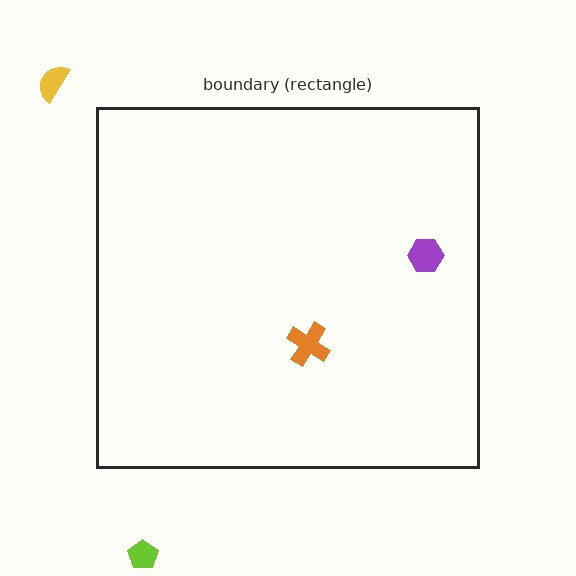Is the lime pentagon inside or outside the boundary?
Outside.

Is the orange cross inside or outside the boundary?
Inside.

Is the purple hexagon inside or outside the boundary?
Inside.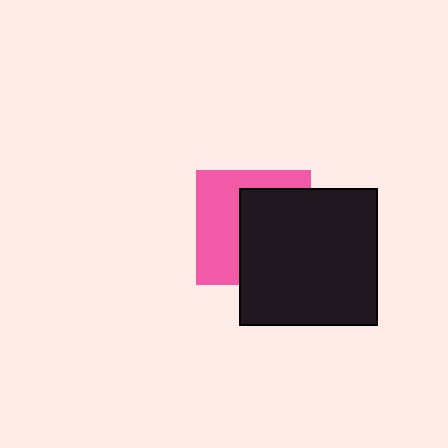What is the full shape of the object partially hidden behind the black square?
The partially hidden object is a pink square.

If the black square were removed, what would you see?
You would see the complete pink square.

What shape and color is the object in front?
The object in front is a black square.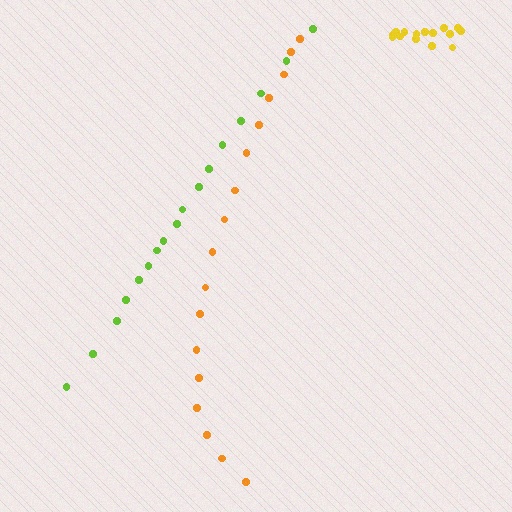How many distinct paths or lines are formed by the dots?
There are 3 distinct paths.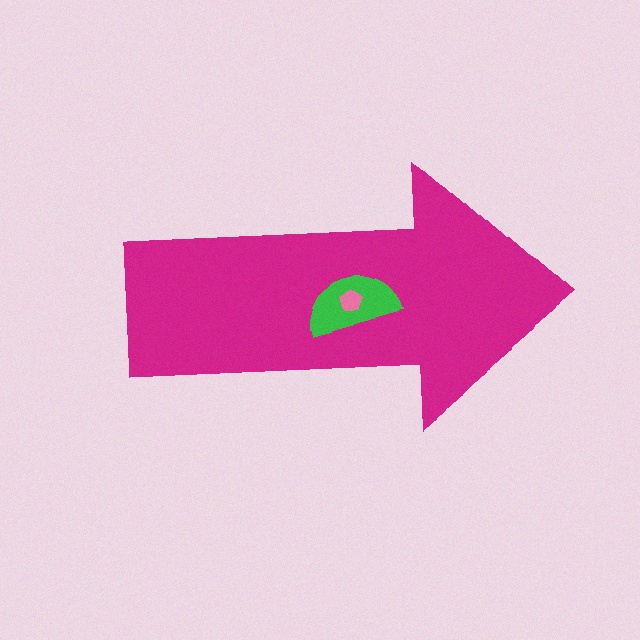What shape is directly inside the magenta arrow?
The green semicircle.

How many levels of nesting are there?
3.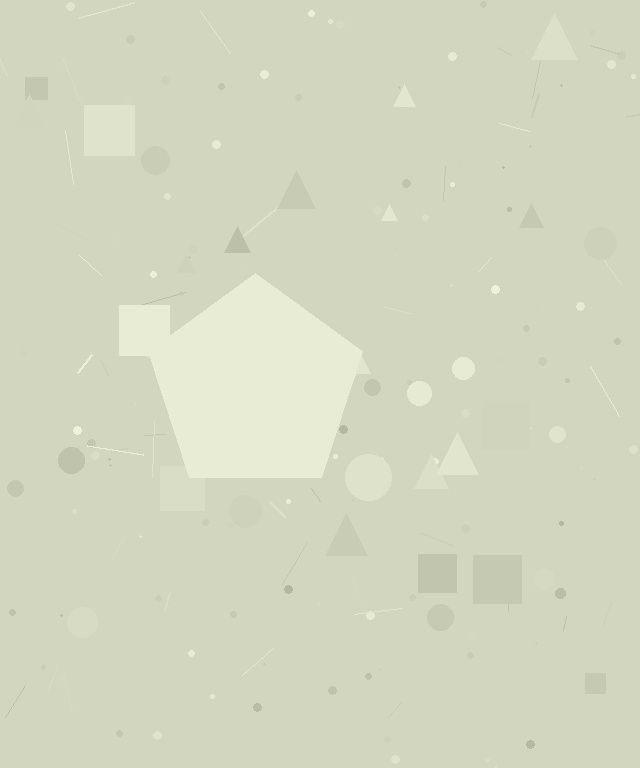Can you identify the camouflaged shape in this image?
The camouflaged shape is a pentagon.